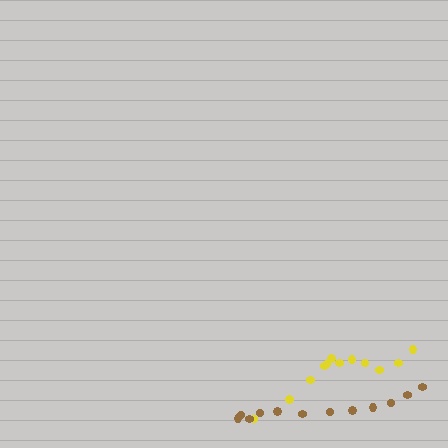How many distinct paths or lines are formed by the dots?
There are 2 distinct paths.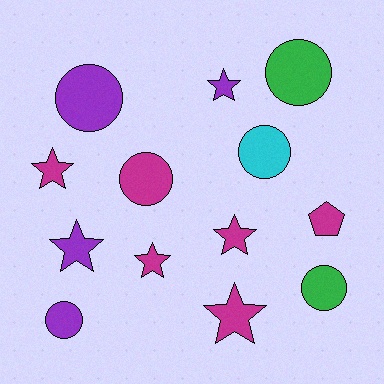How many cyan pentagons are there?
There are no cyan pentagons.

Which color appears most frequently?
Magenta, with 6 objects.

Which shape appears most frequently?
Star, with 6 objects.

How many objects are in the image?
There are 13 objects.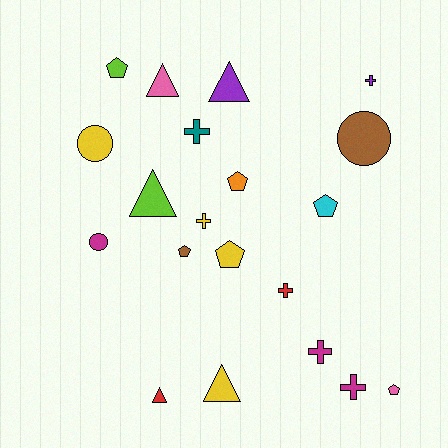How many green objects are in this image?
There are no green objects.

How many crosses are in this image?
There are 6 crosses.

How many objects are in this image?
There are 20 objects.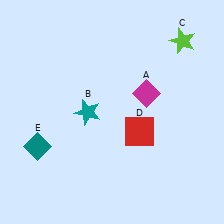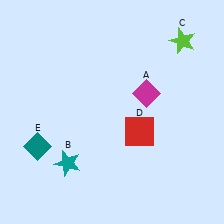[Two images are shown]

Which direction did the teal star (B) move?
The teal star (B) moved down.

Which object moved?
The teal star (B) moved down.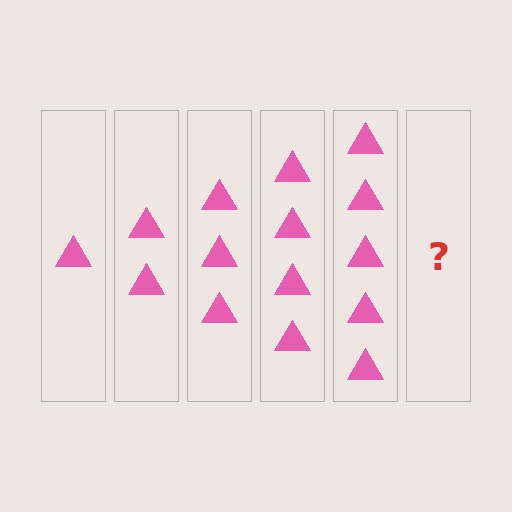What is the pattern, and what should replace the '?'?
The pattern is that each step adds one more triangle. The '?' should be 6 triangles.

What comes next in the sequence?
The next element should be 6 triangles.